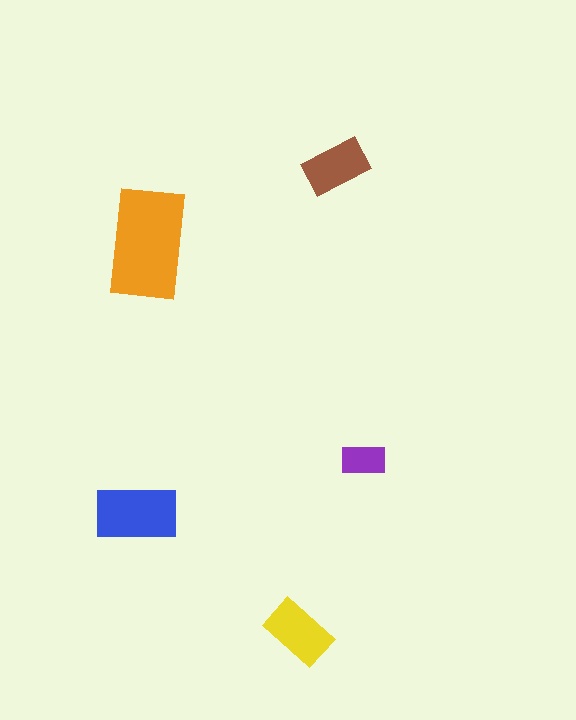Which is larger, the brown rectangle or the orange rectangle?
The orange one.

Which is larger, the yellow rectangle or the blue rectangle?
The blue one.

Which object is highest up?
The brown rectangle is topmost.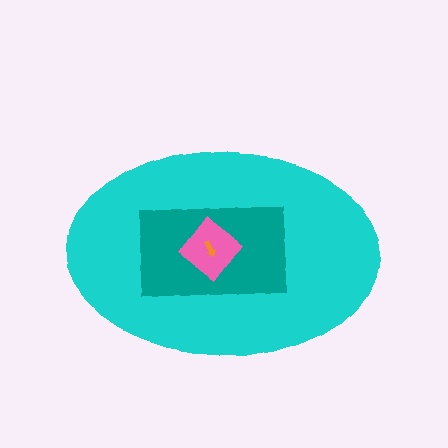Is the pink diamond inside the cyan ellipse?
Yes.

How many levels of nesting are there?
4.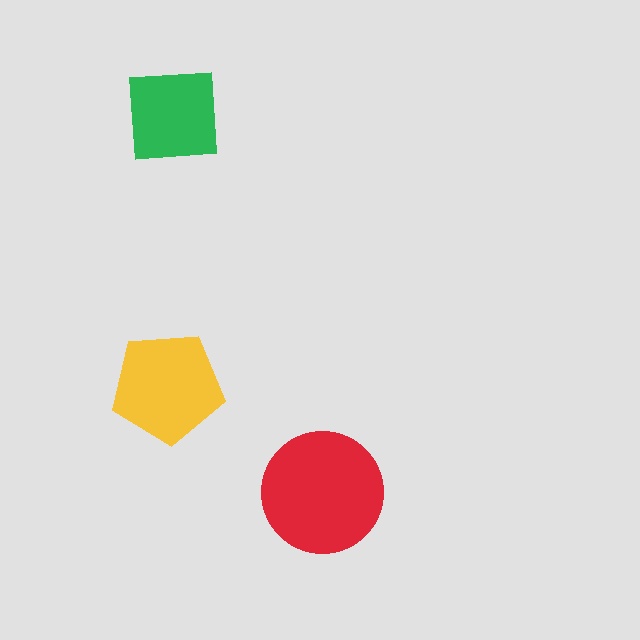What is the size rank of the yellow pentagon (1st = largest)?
2nd.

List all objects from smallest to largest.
The green square, the yellow pentagon, the red circle.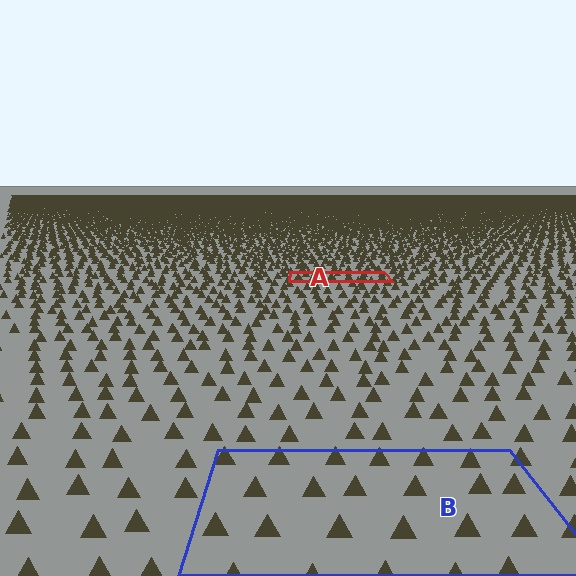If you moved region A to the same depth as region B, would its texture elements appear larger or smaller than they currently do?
They would appear larger. At a closer depth, the same texture elements are projected at a bigger on-screen size.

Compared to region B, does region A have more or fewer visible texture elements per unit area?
Region A has more texture elements per unit area — they are packed more densely because it is farther away.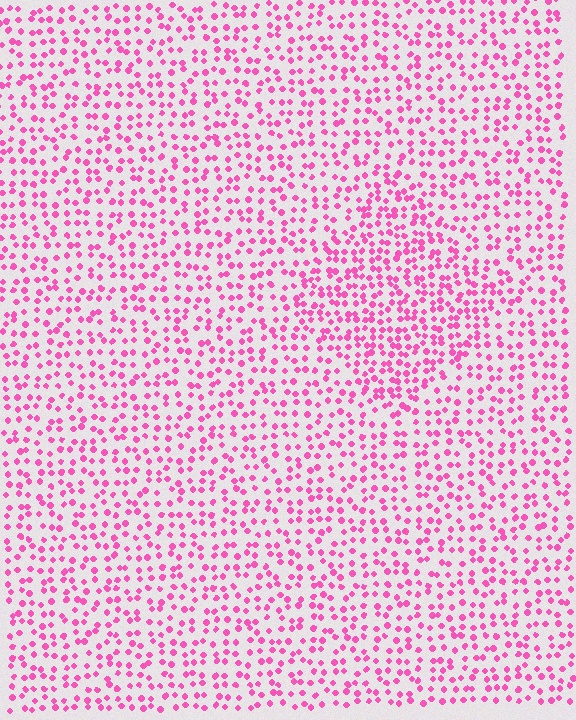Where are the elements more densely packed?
The elements are more densely packed inside the diamond boundary.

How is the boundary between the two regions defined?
The boundary is defined by a change in element density (approximately 1.6x ratio). All elements are the same color, size, and shape.